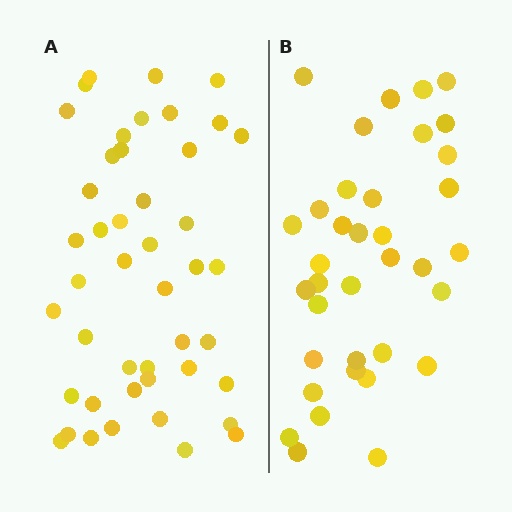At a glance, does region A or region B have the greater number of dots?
Region A (the left region) has more dots.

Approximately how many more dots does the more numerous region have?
Region A has roughly 8 or so more dots than region B.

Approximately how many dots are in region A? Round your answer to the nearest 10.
About 40 dots. (The exact count is 45, which rounds to 40.)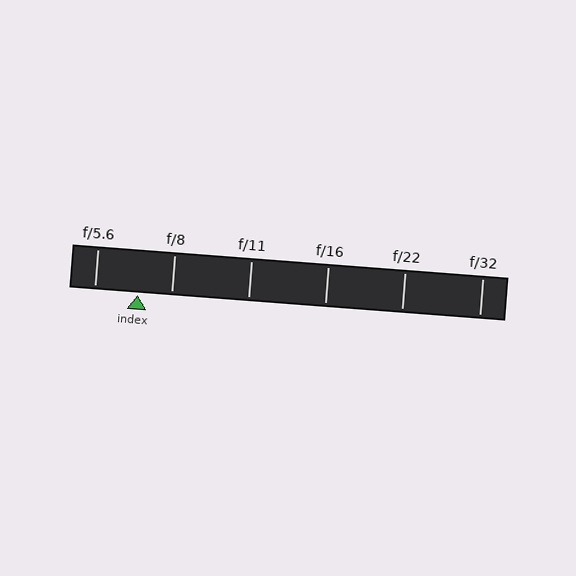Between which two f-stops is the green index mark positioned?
The index mark is between f/5.6 and f/8.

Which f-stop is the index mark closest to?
The index mark is closest to f/8.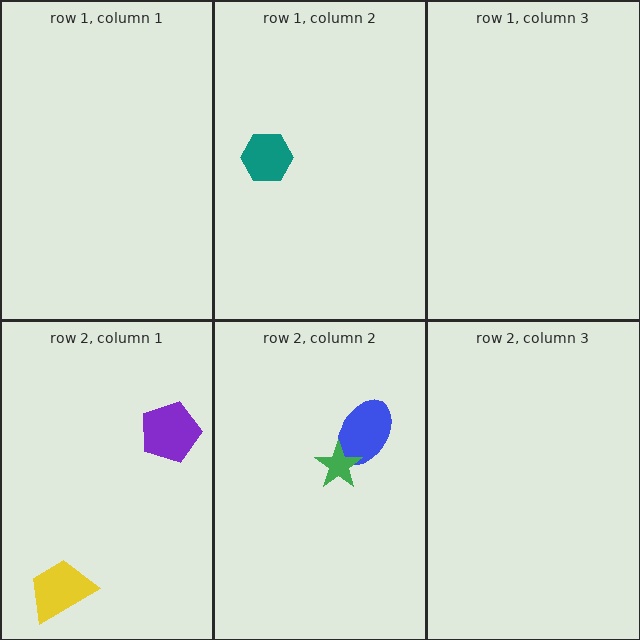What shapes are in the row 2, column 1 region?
The yellow trapezoid, the purple pentagon.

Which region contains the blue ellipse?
The row 2, column 2 region.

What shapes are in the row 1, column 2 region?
The teal hexagon.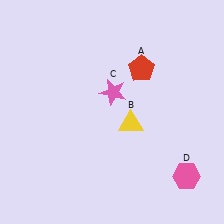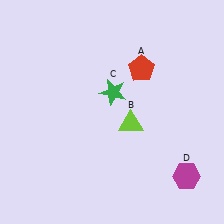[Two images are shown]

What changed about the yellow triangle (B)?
In Image 1, B is yellow. In Image 2, it changed to lime.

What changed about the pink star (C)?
In Image 1, C is pink. In Image 2, it changed to green.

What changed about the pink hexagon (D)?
In Image 1, D is pink. In Image 2, it changed to magenta.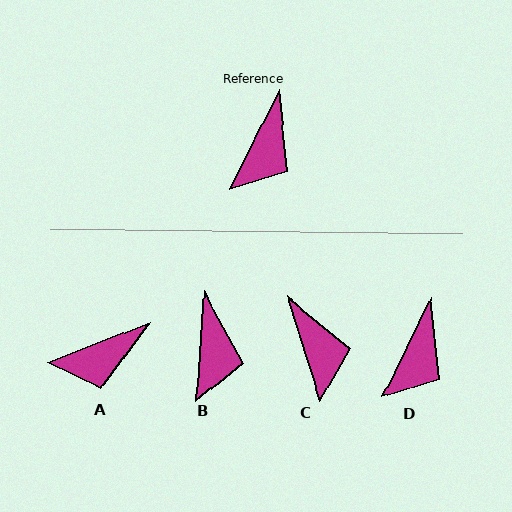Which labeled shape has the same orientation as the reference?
D.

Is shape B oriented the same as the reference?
No, it is off by about 23 degrees.